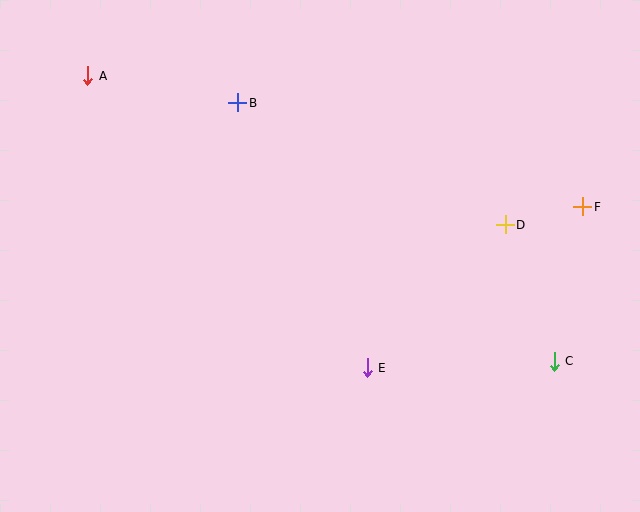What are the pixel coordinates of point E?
Point E is at (367, 368).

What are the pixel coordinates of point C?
Point C is at (554, 361).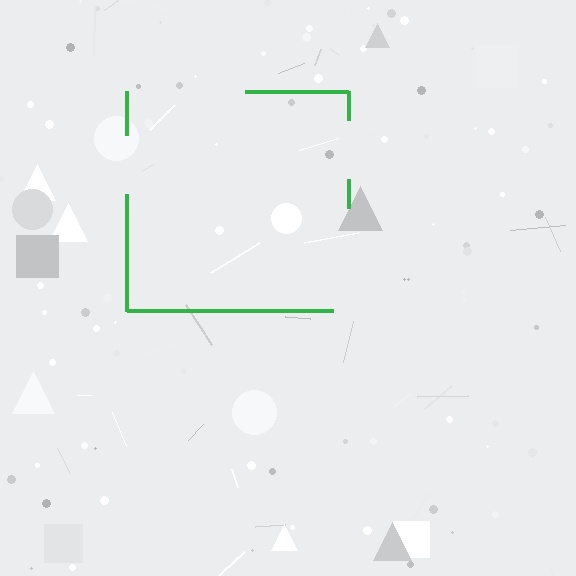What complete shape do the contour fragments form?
The contour fragments form a square.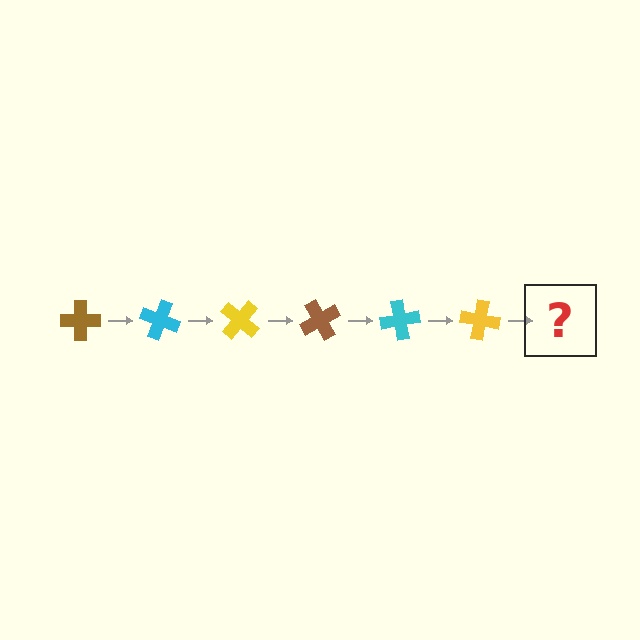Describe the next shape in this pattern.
It should be a brown cross, rotated 120 degrees from the start.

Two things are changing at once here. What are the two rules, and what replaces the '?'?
The two rules are that it rotates 20 degrees each step and the color cycles through brown, cyan, and yellow. The '?' should be a brown cross, rotated 120 degrees from the start.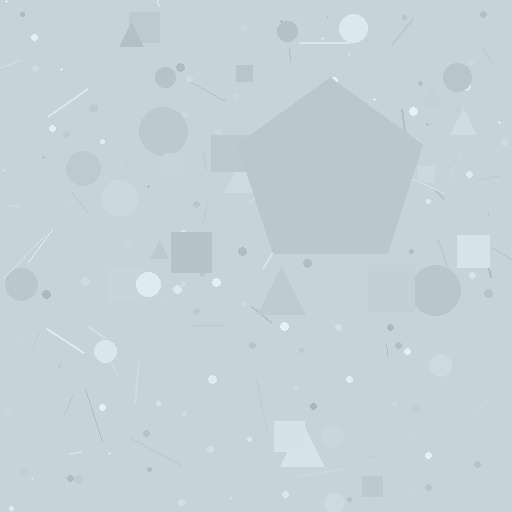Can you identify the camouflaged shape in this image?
The camouflaged shape is a pentagon.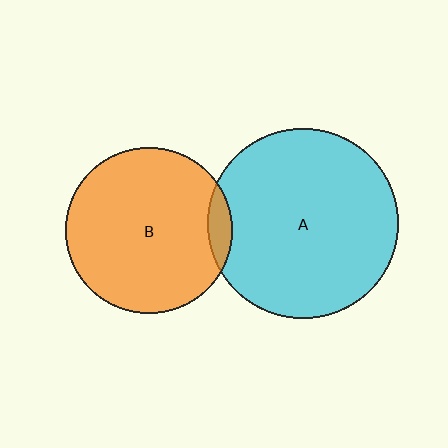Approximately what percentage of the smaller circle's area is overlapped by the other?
Approximately 5%.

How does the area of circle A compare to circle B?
Approximately 1.3 times.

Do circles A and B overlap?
Yes.